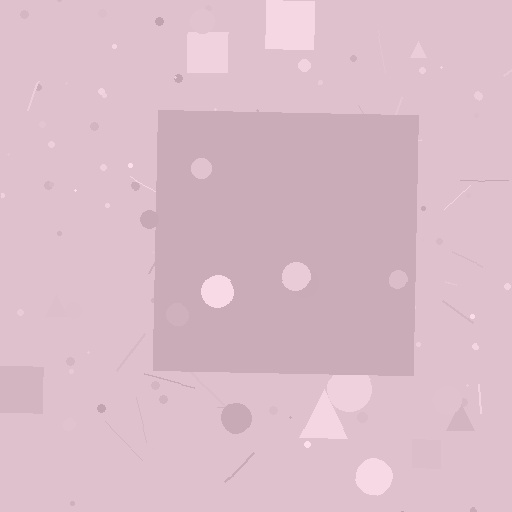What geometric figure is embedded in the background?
A square is embedded in the background.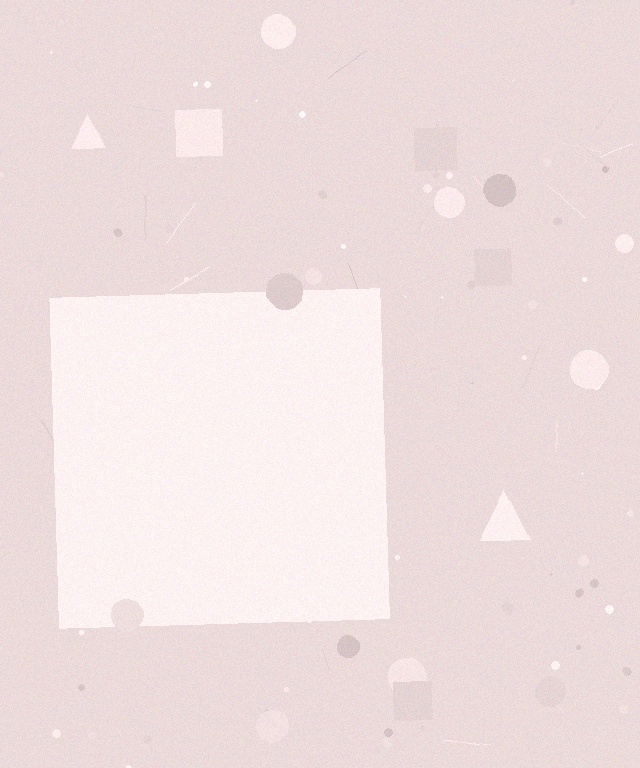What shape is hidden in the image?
A square is hidden in the image.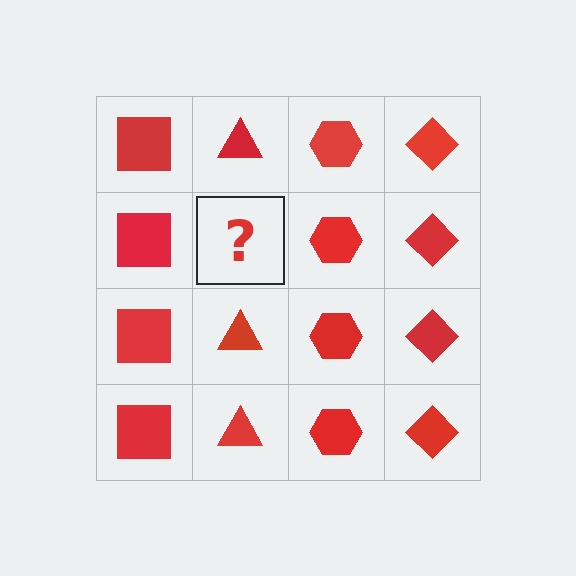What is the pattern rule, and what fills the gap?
The rule is that each column has a consistent shape. The gap should be filled with a red triangle.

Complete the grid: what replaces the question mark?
The question mark should be replaced with a red triangle.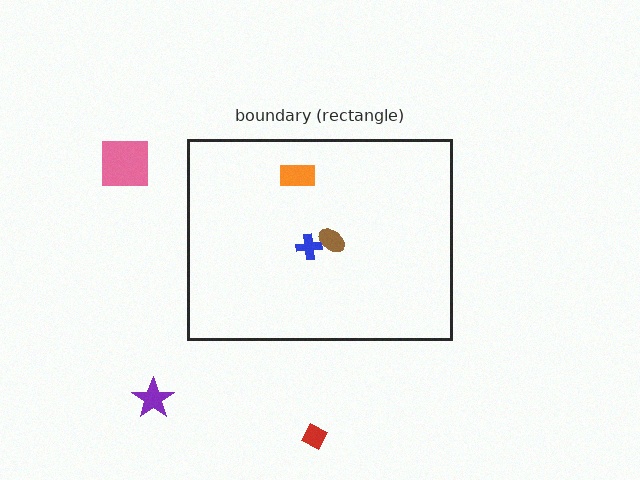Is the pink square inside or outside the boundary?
Outside.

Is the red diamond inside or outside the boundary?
Outside.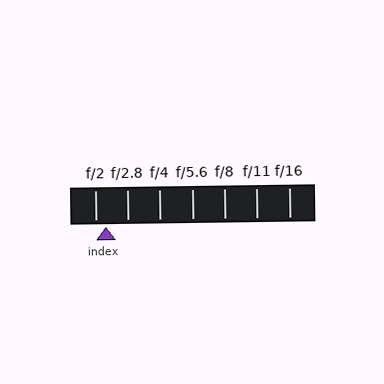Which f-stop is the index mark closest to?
The index mark is closest to f/2.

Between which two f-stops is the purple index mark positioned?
The index mark is between f/2 and f/2.8.